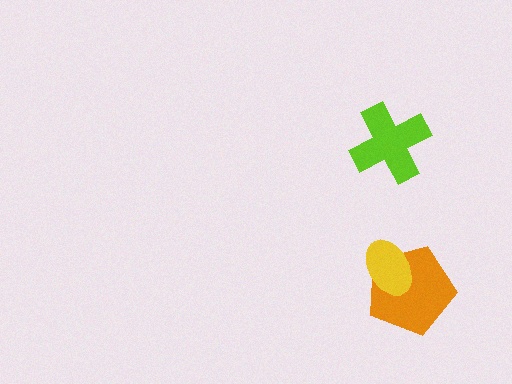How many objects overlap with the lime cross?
0 objects overlap with the lime cross.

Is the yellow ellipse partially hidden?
No, no other shape covers it.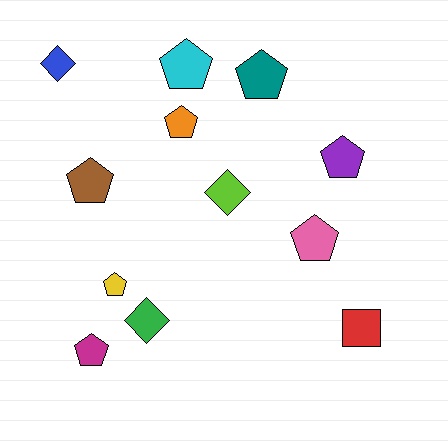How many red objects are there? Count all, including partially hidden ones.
There is 1 red object.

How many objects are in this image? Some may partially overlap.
There are 12 objects.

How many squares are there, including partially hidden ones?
There is 1 square.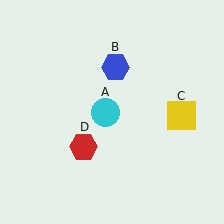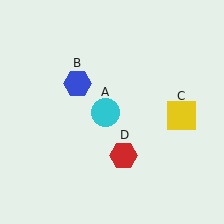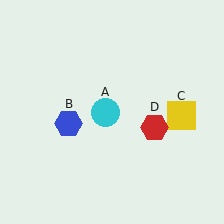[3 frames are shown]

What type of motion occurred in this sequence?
The blue hexagon (object B), red hexagon (object D) rotated counterclockwise around the center of the scene.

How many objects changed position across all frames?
2 objects changed position: blue hexagon (object B), red hexagon (object D).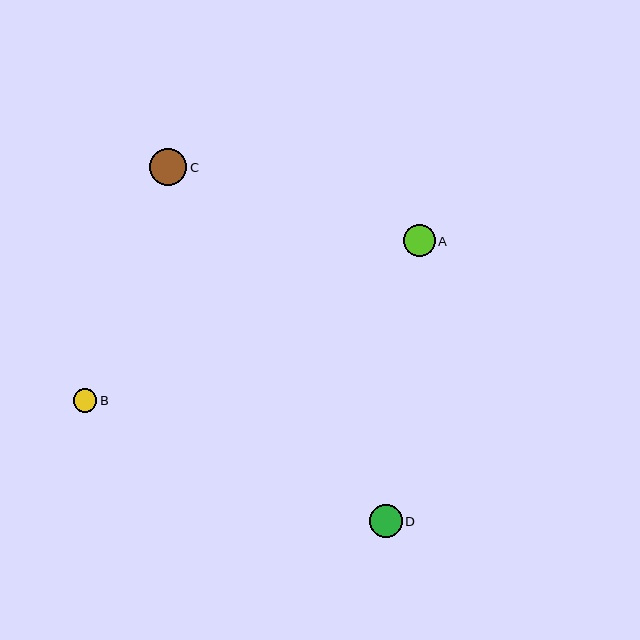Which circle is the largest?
Circle C is the largest with a size of approximately 37 pixels.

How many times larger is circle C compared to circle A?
Circle C is approximately 1.2 times the size of circle A.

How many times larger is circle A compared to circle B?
Circle A is approximately 1.4 times the size of circle B.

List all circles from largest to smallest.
From largest to smallest: C, D, A, B.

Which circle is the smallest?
Circle B is the smallest with a size of approximately 23 pixels.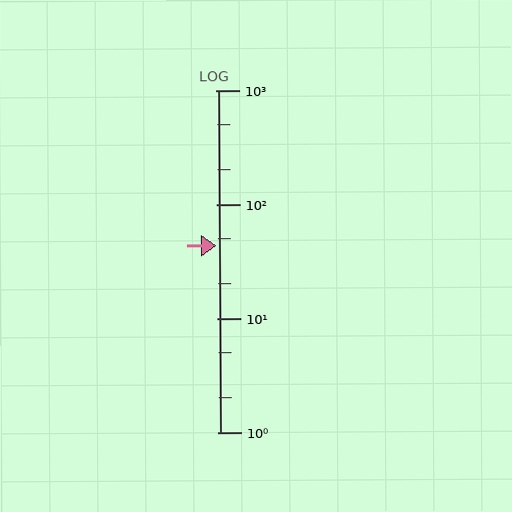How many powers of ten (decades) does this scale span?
The scale spans 3 decades, from 1 to 1000.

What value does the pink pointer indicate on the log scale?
The pointer indicates approximately 43.